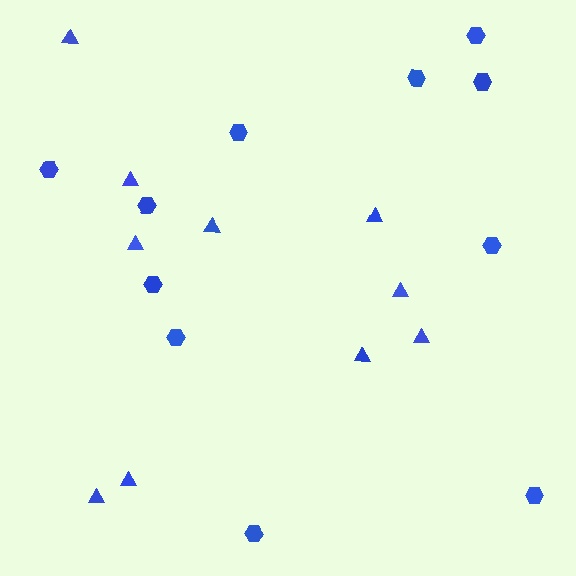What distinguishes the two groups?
There are 2 groups: one group of hexagons (11) and one group of triangles (10).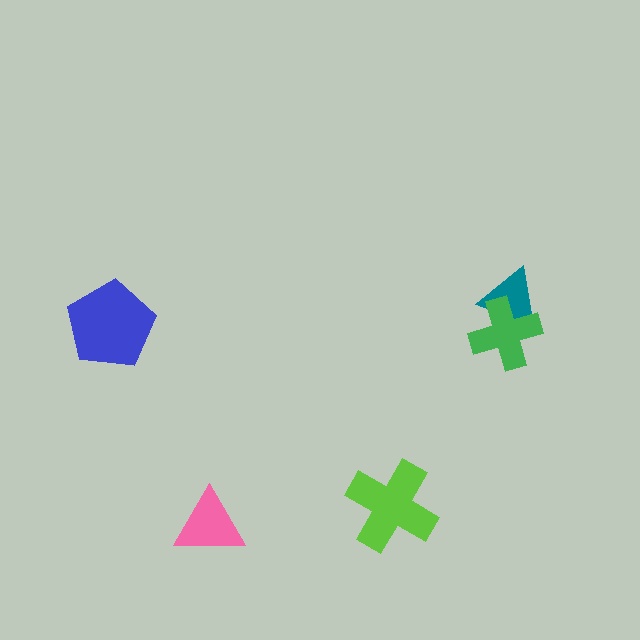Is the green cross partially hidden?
No, no other shape covers it.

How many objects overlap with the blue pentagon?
0 objects overlap with the blue pentagon.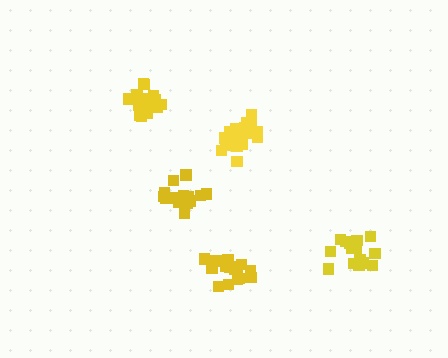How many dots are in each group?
Group 1: 18 dots, Group 2: 17 dots, Group 3: 18 dots, Group 4: 19 dots, Group 5: 15 dots (87 total).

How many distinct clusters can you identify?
There are 5 distinct clusters.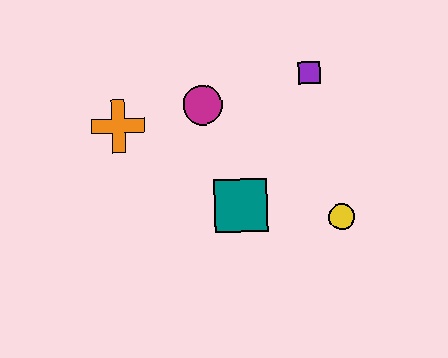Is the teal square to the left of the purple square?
Yes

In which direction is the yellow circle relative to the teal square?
The yellow circle is to the right of the teal square.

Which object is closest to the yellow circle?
The teal square is closest to the yellow circle.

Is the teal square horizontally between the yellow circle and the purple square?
No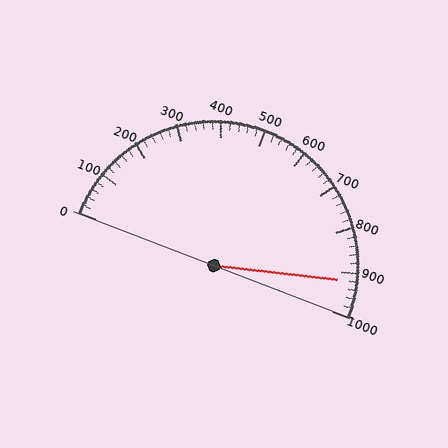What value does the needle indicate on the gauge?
The needle indicates approximately 920.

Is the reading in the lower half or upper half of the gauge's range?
The reading is in the upper half of the range (0 to 1000).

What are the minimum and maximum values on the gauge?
The gauge ranges from 0 to 1000.